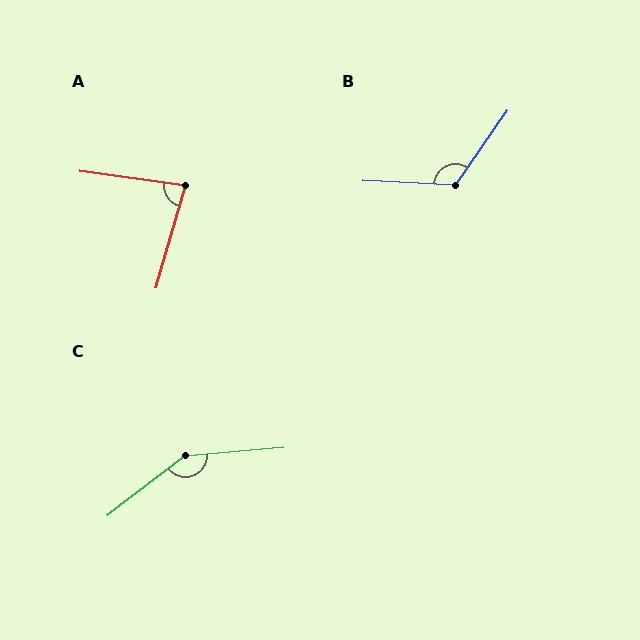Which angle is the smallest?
A, at approximately 82 degrees.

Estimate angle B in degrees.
Approximately 122 degrees.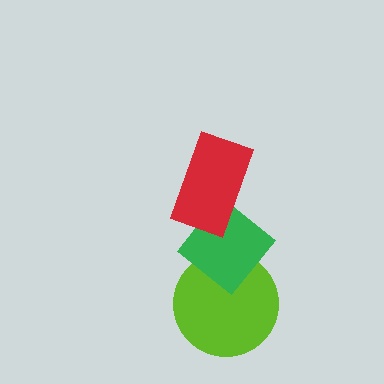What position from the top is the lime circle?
The lime circle is 3rd from the top.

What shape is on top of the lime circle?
The green diamond is on top of the lime circle.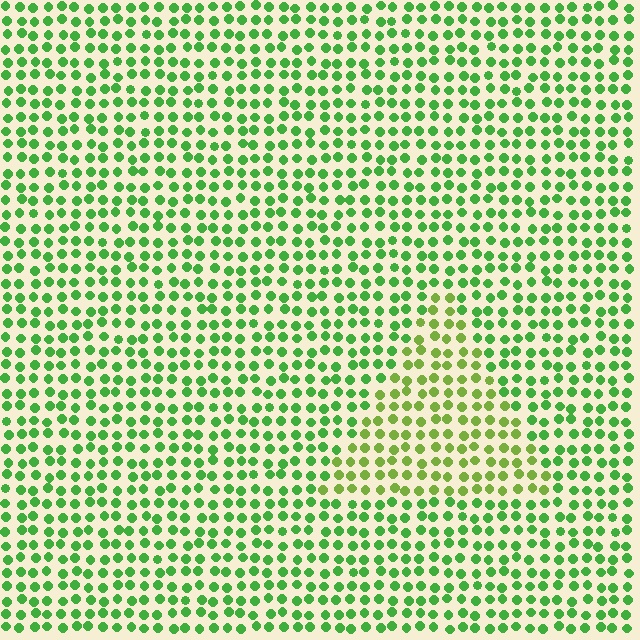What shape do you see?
I see a triangle.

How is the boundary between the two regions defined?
The boundary is defined purely by a slight shift in hue (about 30 degrees). Spacing, size, and orientation are identical on both sides.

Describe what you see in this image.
The image is filled with small green elements in a uniform arrangement. A triangle-shaped region is visible where the elements are tinted to a slightly different hue, forming a subtle color boundary.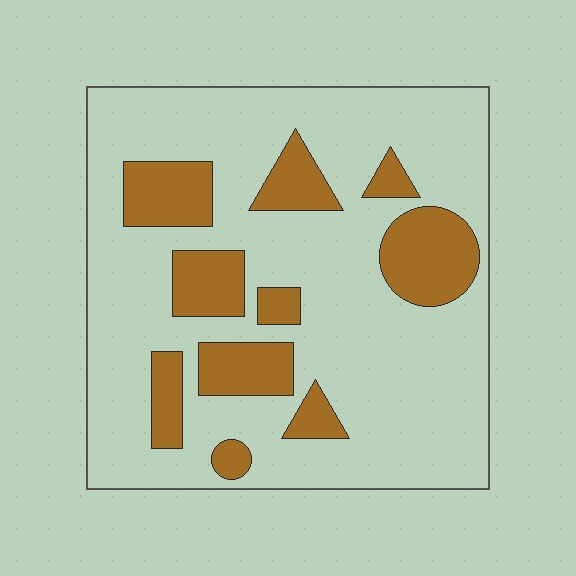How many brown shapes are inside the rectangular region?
10.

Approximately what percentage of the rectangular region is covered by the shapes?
Approximately 25%.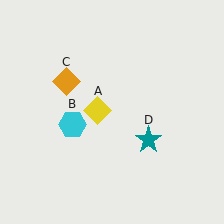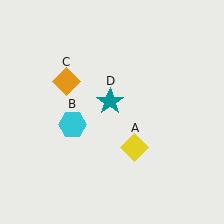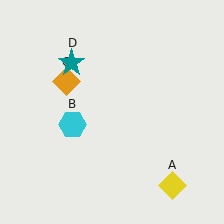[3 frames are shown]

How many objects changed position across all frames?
2 objects changed position: yellow diamond (object A), teal star (object D).